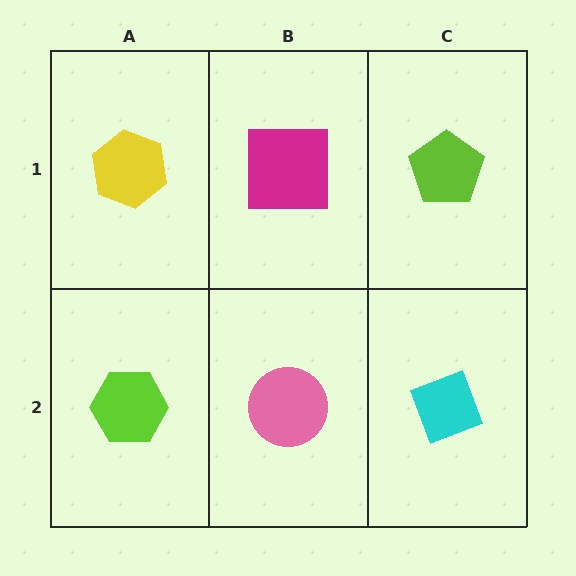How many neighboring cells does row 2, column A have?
2.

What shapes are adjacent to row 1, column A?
A lime hexagon (row 2, column A), a magenta square (row 1, column B).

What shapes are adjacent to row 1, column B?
A pink circle (row 2, column B), a yellow hexagon (row 1, column A), a lime pentagon (row 1, column C).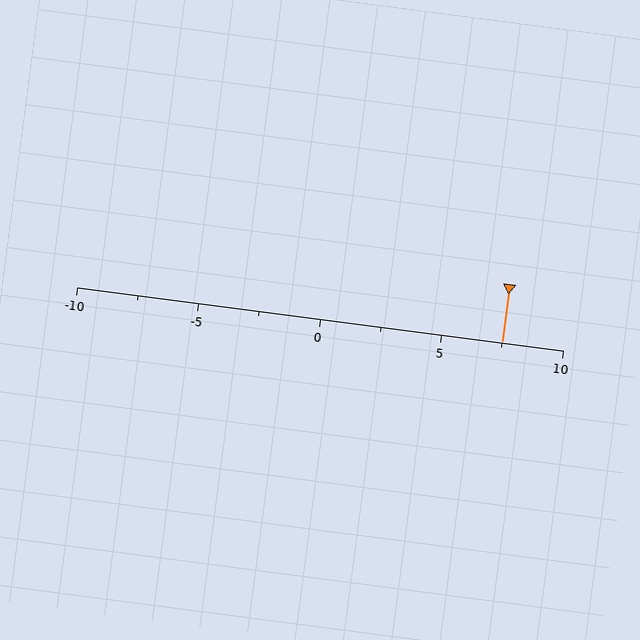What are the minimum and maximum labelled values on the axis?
The axis runs from -10 to 10.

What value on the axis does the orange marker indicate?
The marker indicates approximately 7.5.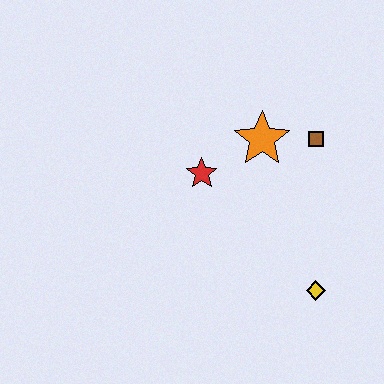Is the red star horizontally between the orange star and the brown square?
No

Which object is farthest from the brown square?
The yellow diamond is farthest from the brown square.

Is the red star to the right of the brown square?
No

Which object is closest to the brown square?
The orange star is closest to the brown square.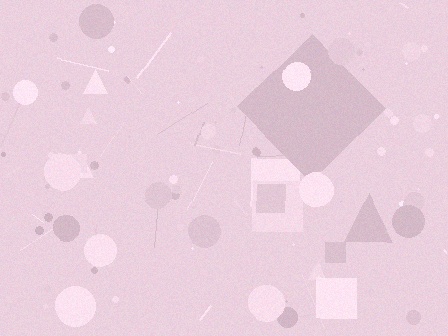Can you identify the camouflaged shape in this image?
The camouflaged shape is a diamond.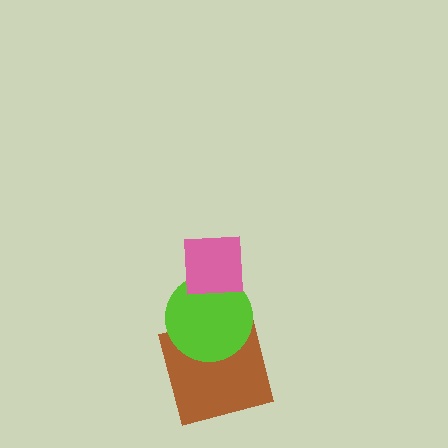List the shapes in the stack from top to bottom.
From top to bottom: the pink square, the lime circle, the brown square.